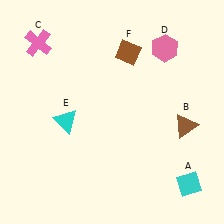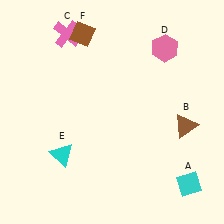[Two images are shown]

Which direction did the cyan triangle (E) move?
The cyan triangle (E) moved down.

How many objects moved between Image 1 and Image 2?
3 objects moved between the two images.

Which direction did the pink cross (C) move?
The pink cross (C) moved right.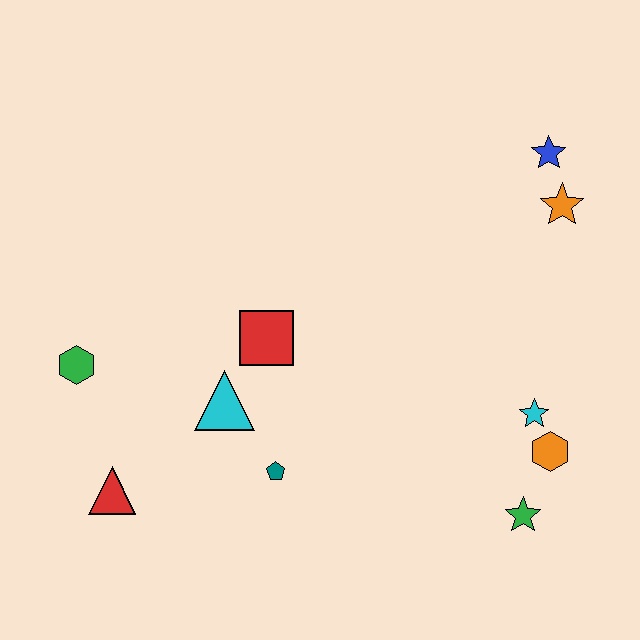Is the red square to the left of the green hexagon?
No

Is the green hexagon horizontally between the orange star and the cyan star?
No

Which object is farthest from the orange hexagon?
The green hexagon is farthest from the orange hexagon.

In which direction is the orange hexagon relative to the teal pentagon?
The orange hexagon is to the right of the teal pentagon.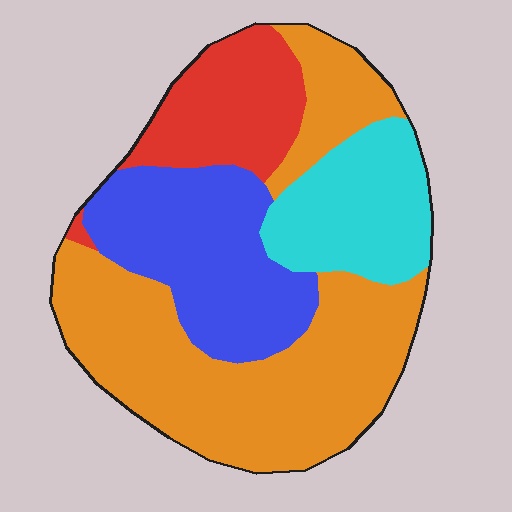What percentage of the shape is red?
Red takes up about one sixth (1/6) of the shape.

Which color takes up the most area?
Orange, at roughly 45%.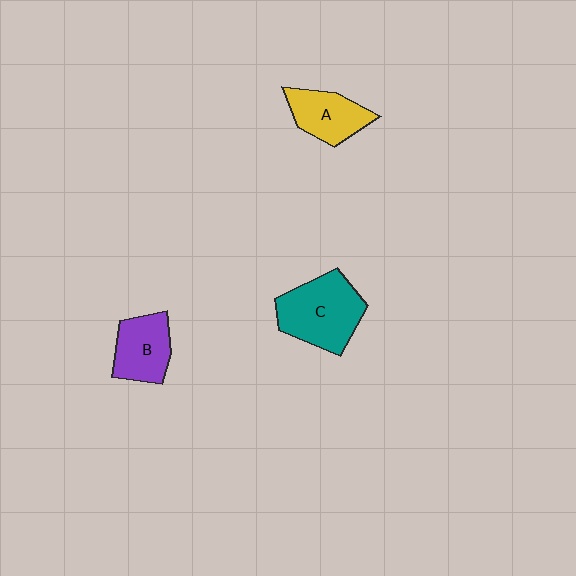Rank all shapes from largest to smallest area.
From largest to smallest: C (teal), B (purple), A (yellow).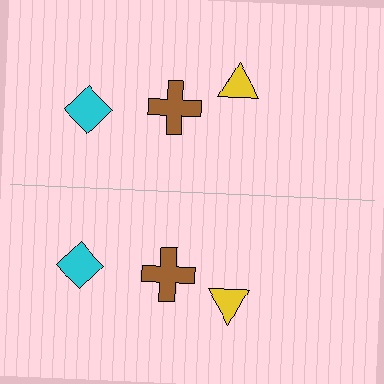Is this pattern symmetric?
Yes, this pattern has bilateral (reflection) symmetry.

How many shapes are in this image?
There are 6 shapes in this image.